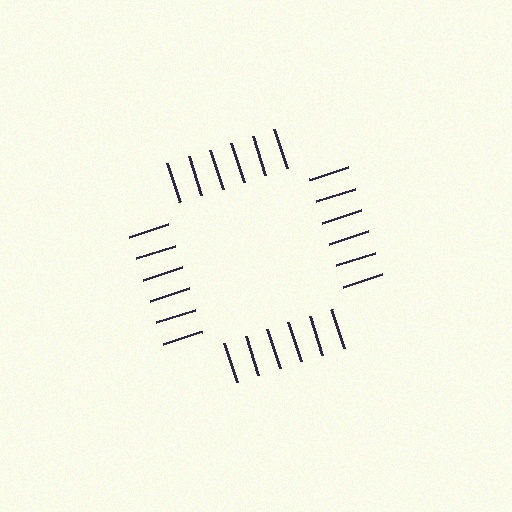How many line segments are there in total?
24 — 6 along each of the 4 edges.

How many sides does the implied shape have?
4 sides — the line-ends trace a square.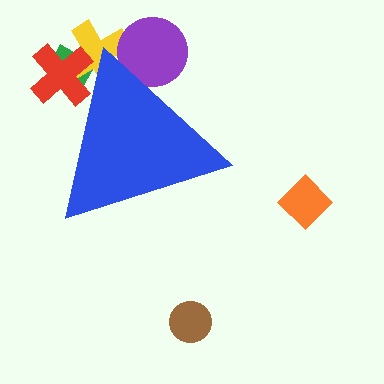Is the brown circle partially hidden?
No, the brown circle is fully visible.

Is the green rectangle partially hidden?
Yes, the green rectangle is partially hidden behind the blue triangle.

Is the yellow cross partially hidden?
Yes, the yellow cross is partially hidden behind the blue triangle.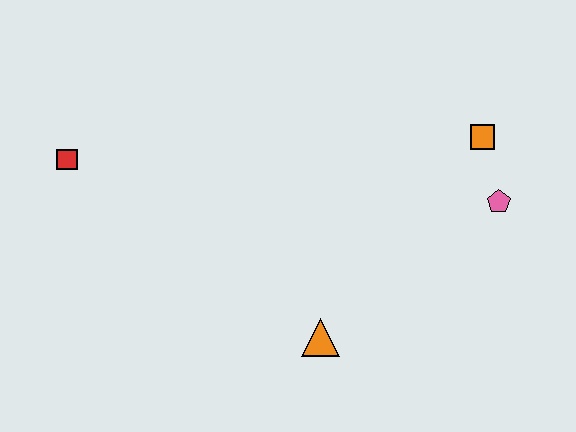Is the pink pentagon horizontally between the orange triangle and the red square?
No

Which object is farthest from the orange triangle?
The red square is farthest from the orange triangle.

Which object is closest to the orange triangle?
The pink pentagon is closest to the orange triangle.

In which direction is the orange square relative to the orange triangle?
The orange square is above the orange triangle.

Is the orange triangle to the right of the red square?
Yes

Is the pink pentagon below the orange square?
Yes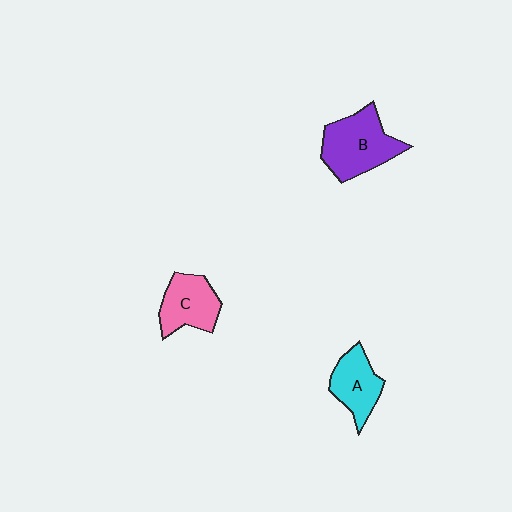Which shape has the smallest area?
Shape A (cyan).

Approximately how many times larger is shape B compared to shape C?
Approximately 1.3 times.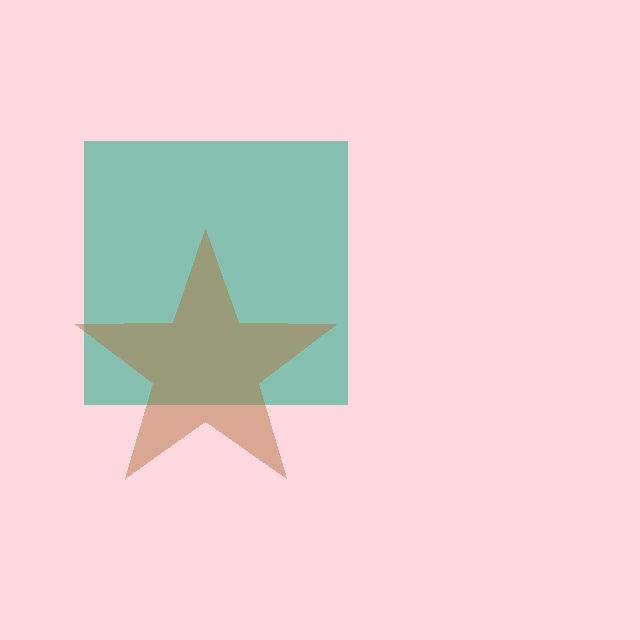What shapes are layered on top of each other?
The layered shapes are: a teal square, a brown star.